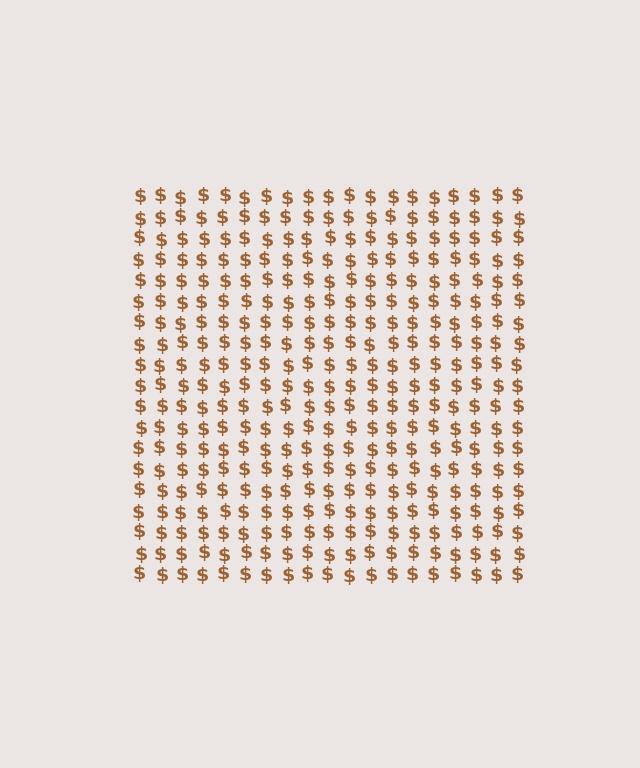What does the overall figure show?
The overall figure shows a square.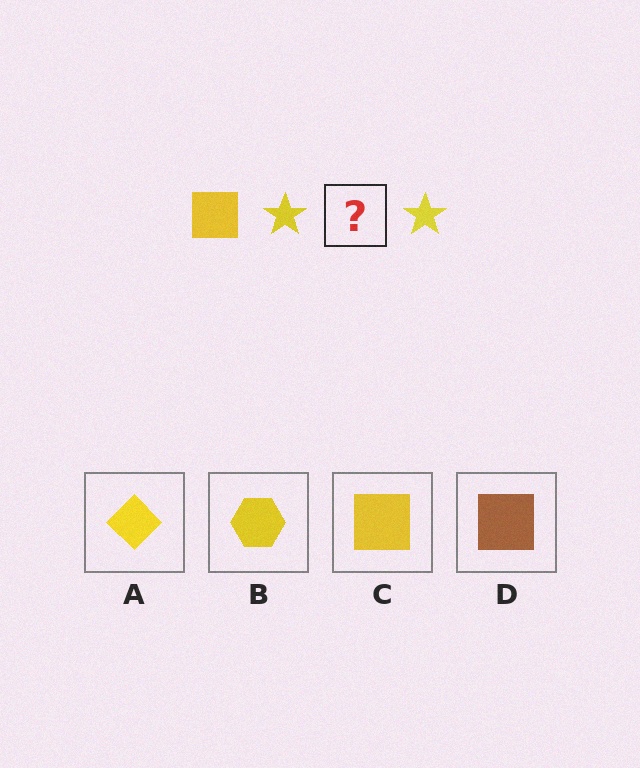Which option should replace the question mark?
Option C.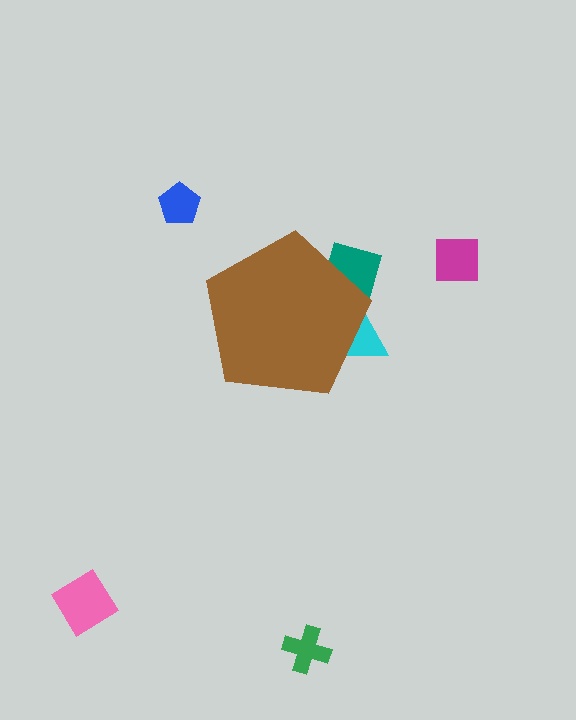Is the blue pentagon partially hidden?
No, the blue pentagon is fully visible.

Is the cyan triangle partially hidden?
Yes, the cyan triangle is partially hidden behind the brown pentagon.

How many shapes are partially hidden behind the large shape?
2 shapes are partially hidden.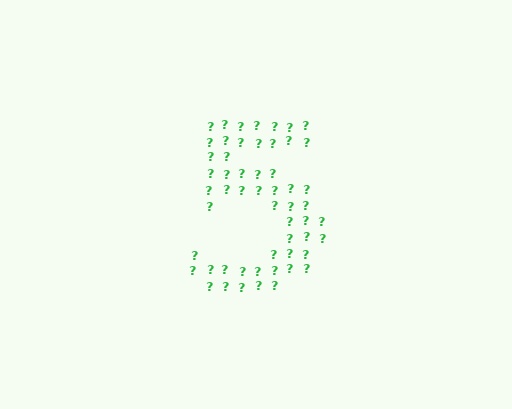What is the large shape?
The large shape is the digit 5.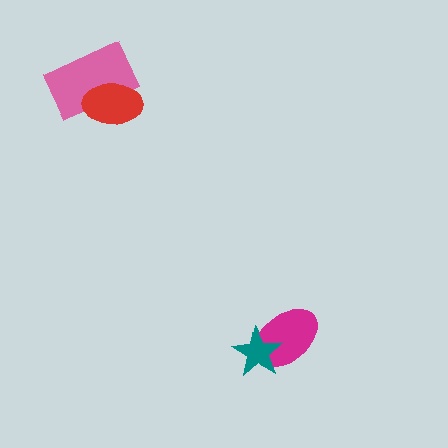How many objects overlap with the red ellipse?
1 object overlaps with the red ellipse.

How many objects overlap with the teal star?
1 object overlaps with the teal star.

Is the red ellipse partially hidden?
No, no other shape covers it.